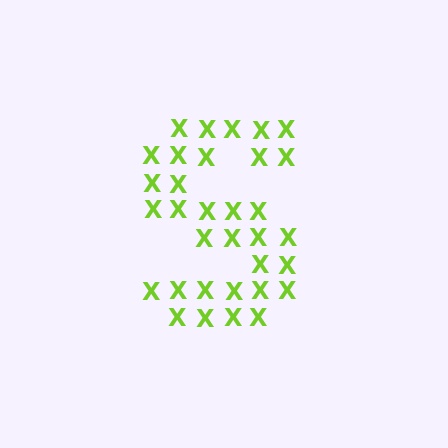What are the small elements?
The small elements are letter X's.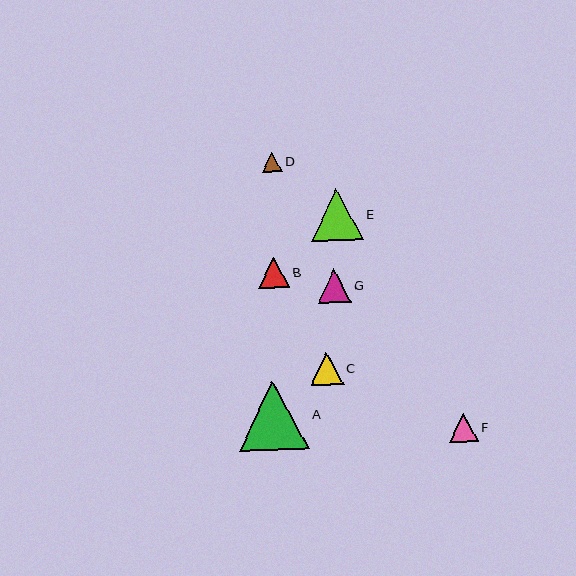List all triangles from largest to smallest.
From largest to smallest: A, E, G, C, B, F, D.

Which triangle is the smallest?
Triangle D is the smallest with a size of approximately 20 pixels.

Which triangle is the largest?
Triangle A is the largest with a size of approximately 70 pixels.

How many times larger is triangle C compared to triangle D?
Triangle C is approximately 1.6 times the size of triangle D.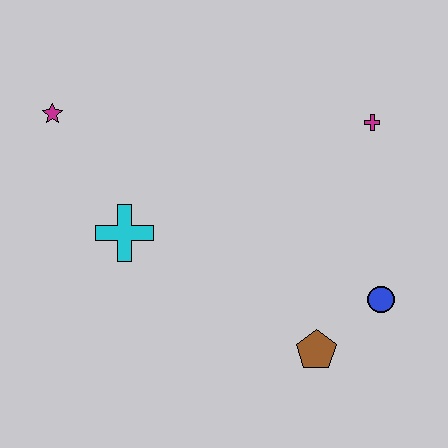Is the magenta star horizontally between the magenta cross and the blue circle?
No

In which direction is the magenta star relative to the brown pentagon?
The magenta star is to the left of the brown pentagon.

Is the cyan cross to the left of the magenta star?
No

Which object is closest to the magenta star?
The cyan cross is closest to the magenta star.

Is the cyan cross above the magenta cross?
No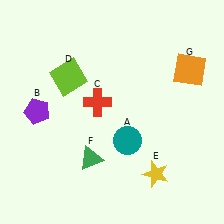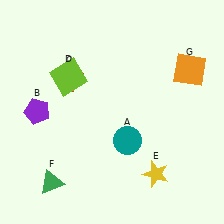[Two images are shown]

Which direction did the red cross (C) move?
The red cross (C) moved left.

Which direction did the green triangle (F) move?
The green triangle (F) moved left.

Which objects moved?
The objects that moved are: the red cross (C), the green triangle (F).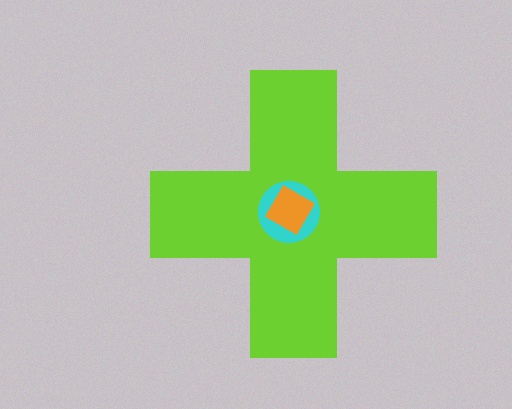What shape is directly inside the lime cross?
The cyan circle.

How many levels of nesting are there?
3.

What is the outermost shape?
The lime cross.